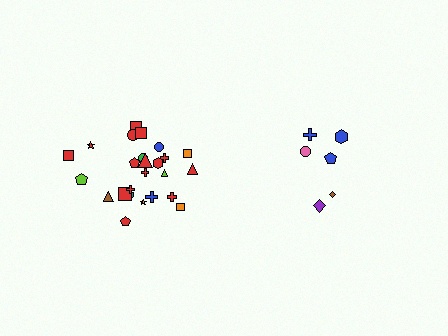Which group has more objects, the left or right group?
The left group.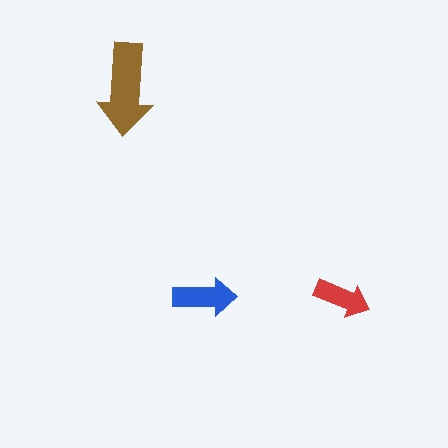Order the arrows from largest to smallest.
the brown one, the blue one, the red one.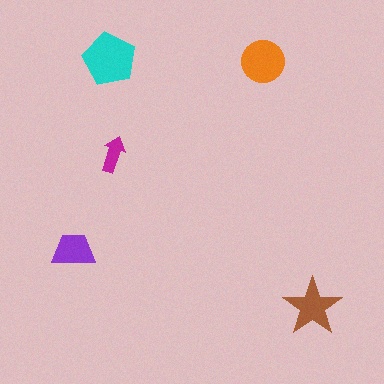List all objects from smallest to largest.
The magenta arrow, the purple trapezoid, the brown star, the orange circle, the cyan pentagon.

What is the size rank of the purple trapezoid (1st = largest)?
4th.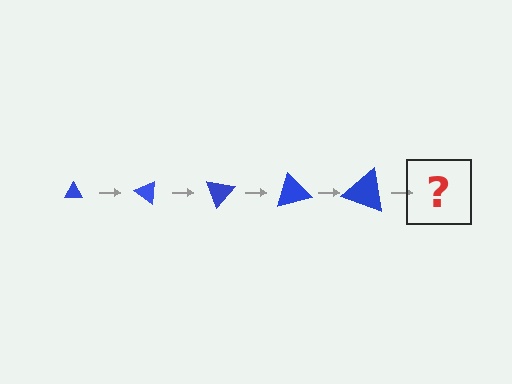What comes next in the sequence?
The next element should be a triangle, larger than the previous one and rotated 175 degrees from the start.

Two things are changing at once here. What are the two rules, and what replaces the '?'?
The two rules are that the triangle grows larger each step and it rotates 35 degrees each step. The '?' should be a triangle, larger than the previous one and rotated 175 degrees from the start.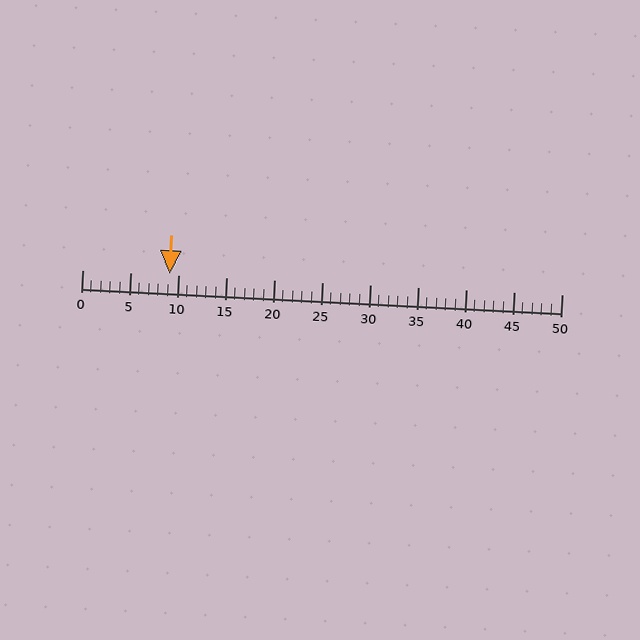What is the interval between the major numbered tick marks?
The major tick marks are spaced 5 units apart.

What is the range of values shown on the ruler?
The ruler shows values from 0 to 50.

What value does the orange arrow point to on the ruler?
The orange arrow points to approximately 9.